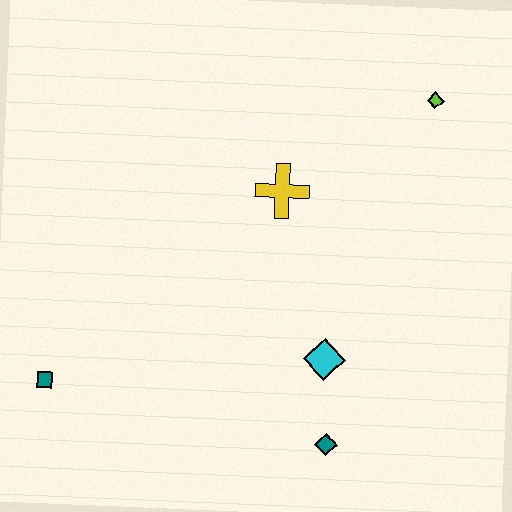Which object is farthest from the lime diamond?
The teal square is farthest from the lime diamond.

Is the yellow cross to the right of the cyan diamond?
No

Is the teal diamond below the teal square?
Yes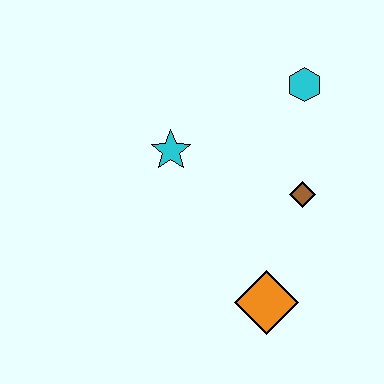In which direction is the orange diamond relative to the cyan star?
The orange diamond is below the cyan star.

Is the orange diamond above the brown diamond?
No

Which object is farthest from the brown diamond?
The cyan star is farthest from the brown diamond.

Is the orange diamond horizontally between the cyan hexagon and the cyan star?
Yes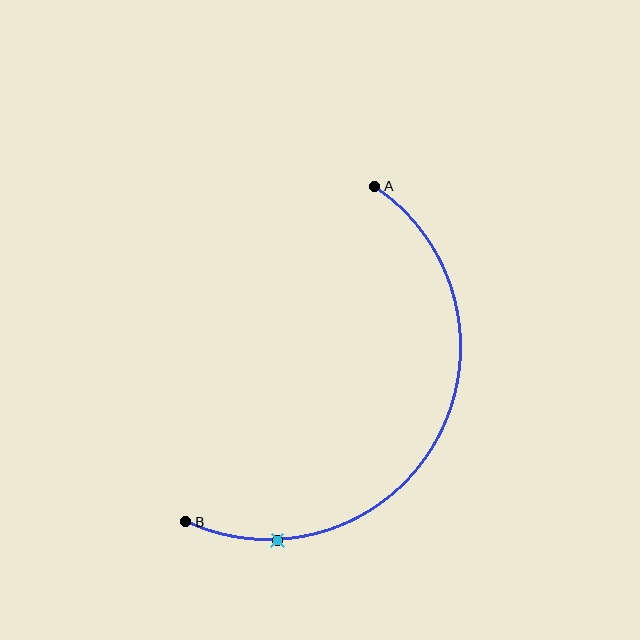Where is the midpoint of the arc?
The arc midpoint is the point on the curve farthest from the straight line joining A and B. It sits to the right of that line.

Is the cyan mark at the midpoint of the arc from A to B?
No. The cyan mark lies on the arc but is closer to endpoint B. The arc midpoint would be at the point on the curve equidistant along the arc from both A and B.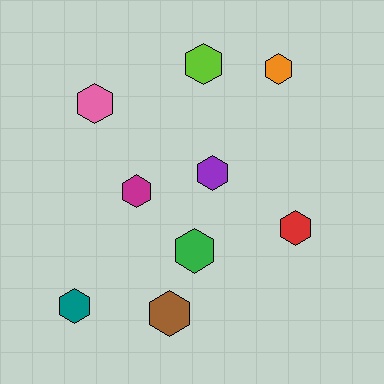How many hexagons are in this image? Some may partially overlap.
There are 9 hexagons.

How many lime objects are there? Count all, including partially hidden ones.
There is 1 lime object.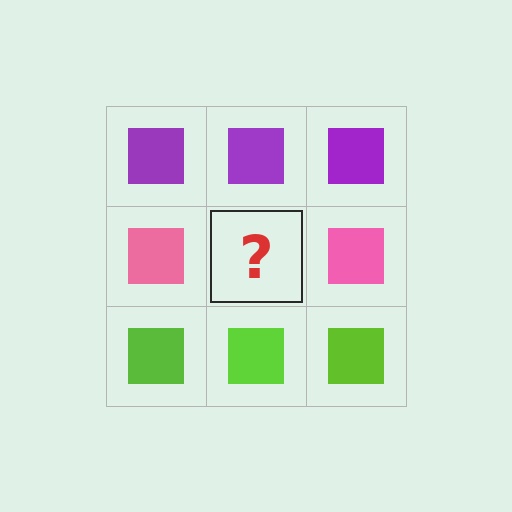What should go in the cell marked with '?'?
The missing cell should contain a pink square.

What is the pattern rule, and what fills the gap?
The rule is that each row has a consistent color. The gap should be filled with a pink square.